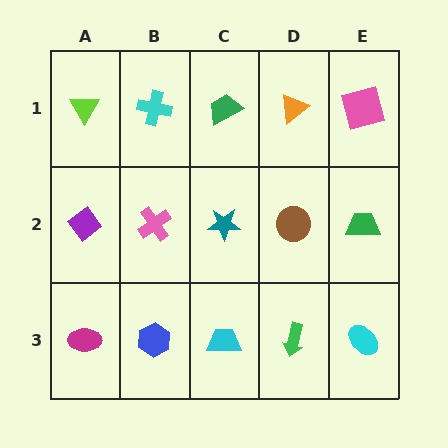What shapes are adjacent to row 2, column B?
A cyan cross (row 1, column B), a blue hexagon (row 3, column B), a purple diamond (row 2, column A), a teal star (row 2, column C).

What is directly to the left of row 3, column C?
A blue hexagon.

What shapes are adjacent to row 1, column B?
A pink cross (row 2, column B), a lime triangle (row 1, column A), a green trapezoid (row 1, column C).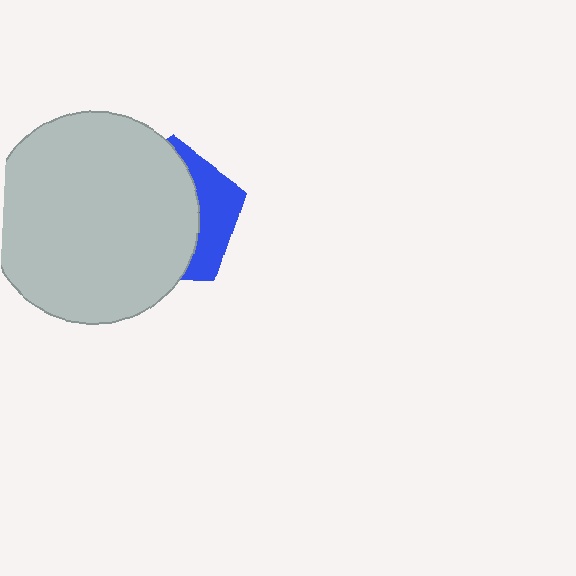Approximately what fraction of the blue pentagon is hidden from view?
Roughly 70% of the blue pentagon is hidden behind the light gray circle.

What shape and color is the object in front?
The object in front is a light gray circle.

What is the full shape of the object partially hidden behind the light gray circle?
The partially hidden object is a blue pentagon.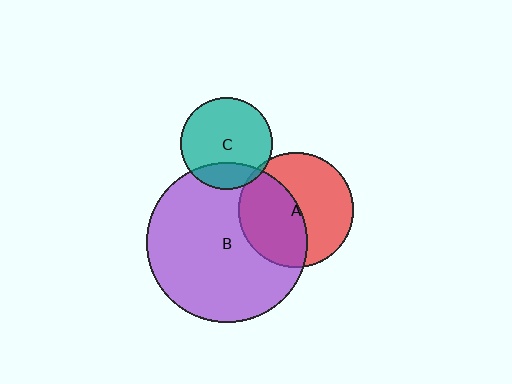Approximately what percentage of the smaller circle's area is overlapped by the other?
Approximately 45%.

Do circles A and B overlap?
Yes.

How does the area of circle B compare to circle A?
Approximately 1.9 times.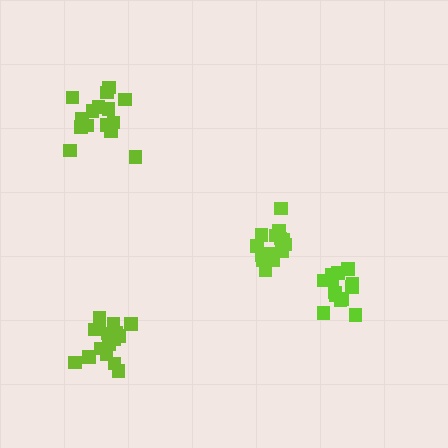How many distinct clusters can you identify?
There are 4 distinct clusters.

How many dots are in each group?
Group 1: 14 dots, Group 2: 16 dots, Group 3: 18 dots, Group 4: 14 dots (62 total).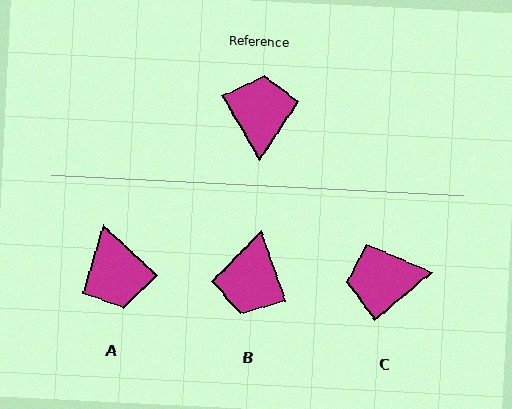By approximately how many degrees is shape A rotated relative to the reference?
Approximately 163 degrees clockwise.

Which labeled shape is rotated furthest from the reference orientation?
B, about 170 degrees away.